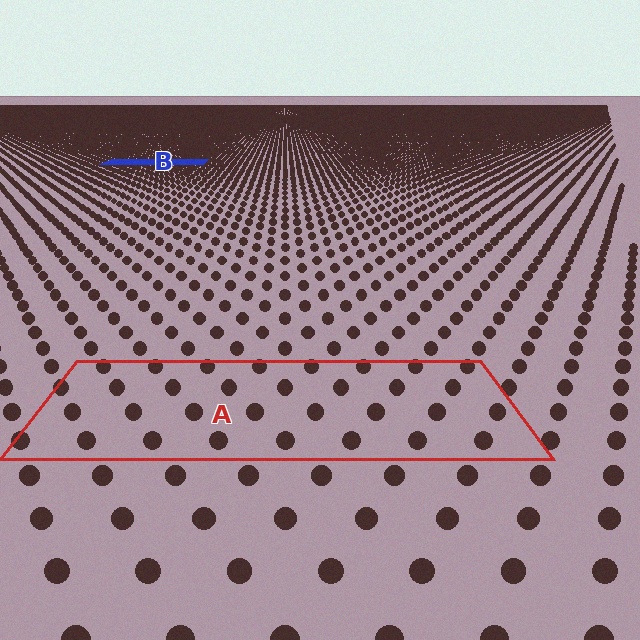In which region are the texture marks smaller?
The texture marks are smaller in region B, because it is farther away.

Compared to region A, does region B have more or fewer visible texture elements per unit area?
Region B has more texture elements per unit area — they are packed more densely because it is farther away.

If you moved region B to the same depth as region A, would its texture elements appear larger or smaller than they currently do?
They would appear larger. At a closer depth, the same texture elements are projected at a bigger on-screen size.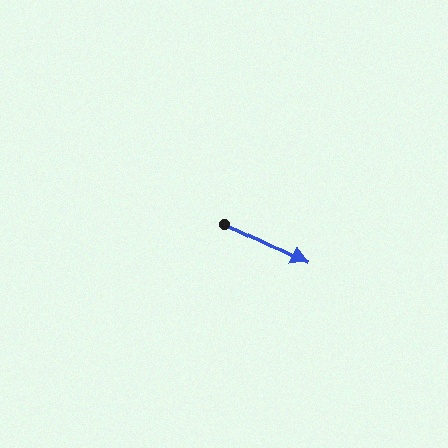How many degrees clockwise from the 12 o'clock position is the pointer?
Approximately 116 degrees.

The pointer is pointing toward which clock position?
Roughly 4 o'clock.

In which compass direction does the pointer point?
Southeast.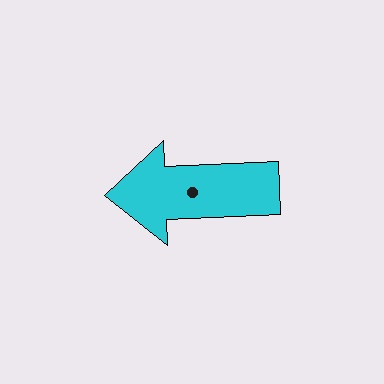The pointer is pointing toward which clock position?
Roughly 9 o'clock.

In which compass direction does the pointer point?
West.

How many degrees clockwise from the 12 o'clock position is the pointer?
Approximately 268 degrees.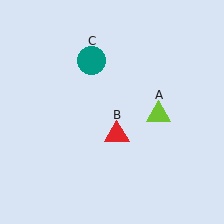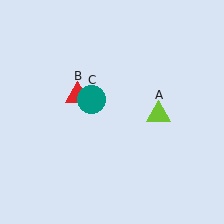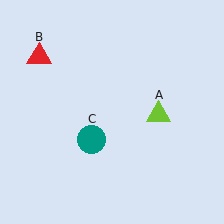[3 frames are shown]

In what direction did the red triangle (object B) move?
The red triangle (object B) moved up and to the left.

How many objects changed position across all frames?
2 objects changed position: red triangle (object B), teal circle (object C).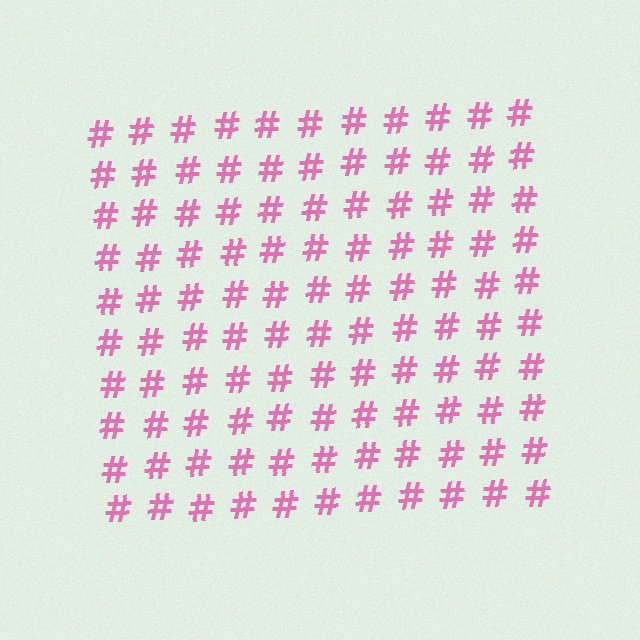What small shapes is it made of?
It is made of small hash symbols.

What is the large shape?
The large shape is a square.